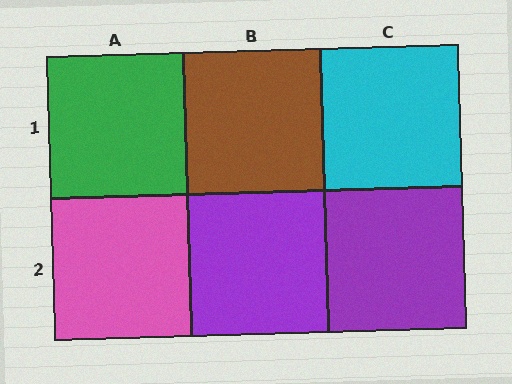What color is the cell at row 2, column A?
Pink.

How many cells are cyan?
1 cell is cyan.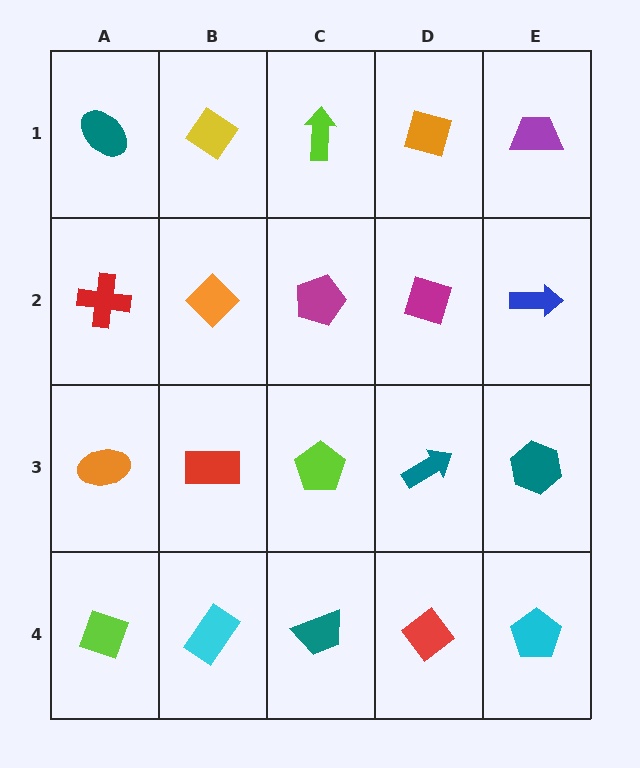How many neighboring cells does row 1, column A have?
2.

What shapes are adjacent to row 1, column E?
A blue arrow (row 2, column E), an orange diamond (row 1, column D).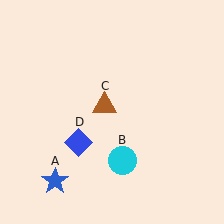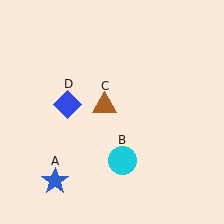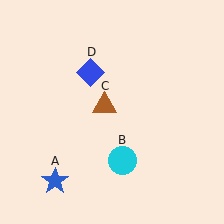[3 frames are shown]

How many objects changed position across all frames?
1 object changed position: blue diamond (object D).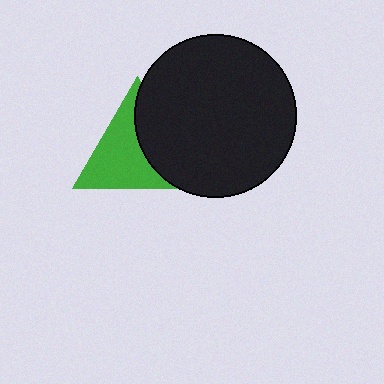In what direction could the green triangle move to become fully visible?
The green triangle could move left. That would shift it out from behind the black circle entirely.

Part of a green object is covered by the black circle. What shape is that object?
It is a triangle.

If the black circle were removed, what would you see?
You would see the complete green triangle.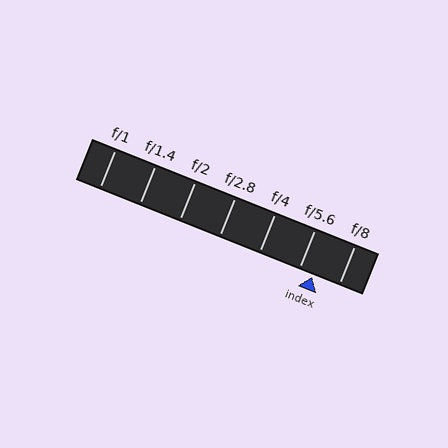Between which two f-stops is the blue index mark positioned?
The index mark is between f/5.6 and f/8.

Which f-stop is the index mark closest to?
The index mark is closest to f/5.6.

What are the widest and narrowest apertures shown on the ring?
The widest aperture shown is f/1 and the narrowest is f/8.